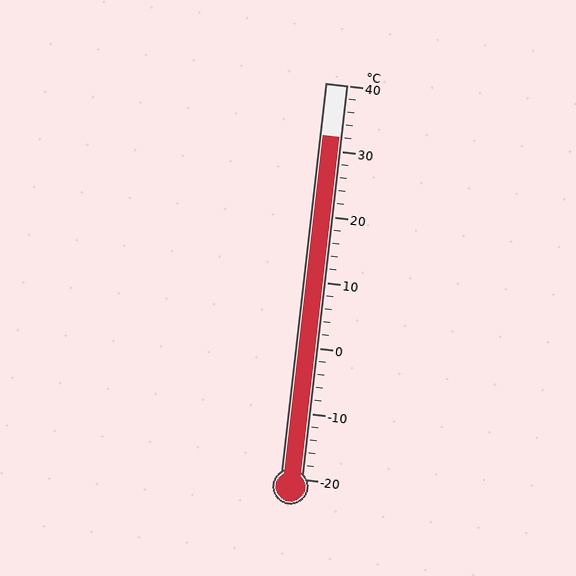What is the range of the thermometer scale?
The thermometer scale ranges from -20°C to 40°C.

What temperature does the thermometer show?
The thermometer shows approximately 32°C.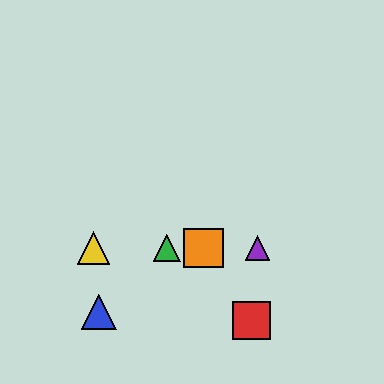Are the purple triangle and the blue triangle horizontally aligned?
No, the purple triangle is at y≈248 and the blue triangle is at y≈312.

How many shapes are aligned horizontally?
4 shapes (the green triangle, the yellow triangle, the purple triangle, the orange square) are aligned horizontally.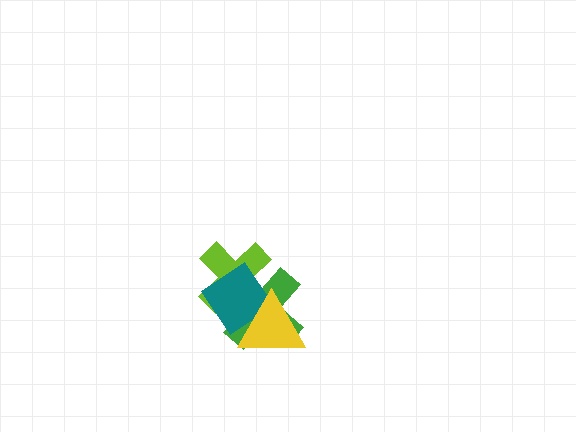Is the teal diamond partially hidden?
Yes, it is partially covered by another shape.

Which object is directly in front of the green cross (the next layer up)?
The lime cross is directly in front of the green cross.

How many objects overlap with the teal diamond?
3 objects overlap with the teal diamond.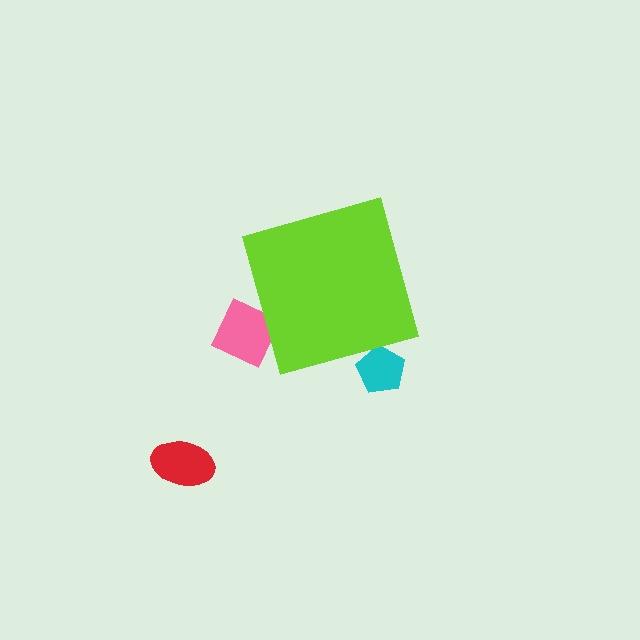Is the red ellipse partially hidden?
No, the red ellipse is fully visible.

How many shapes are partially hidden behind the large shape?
2 shapes are partially hidden.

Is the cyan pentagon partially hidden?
Yes, the cyan pentagon is partially hidden behind the lime diamond.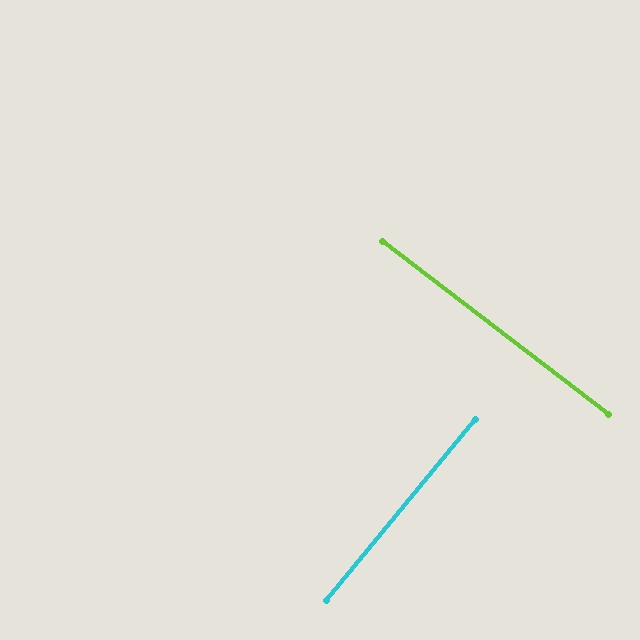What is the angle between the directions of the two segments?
Approximately 88 degrees.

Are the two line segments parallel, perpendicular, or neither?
Perpendicular — they meet at approximately 88°.